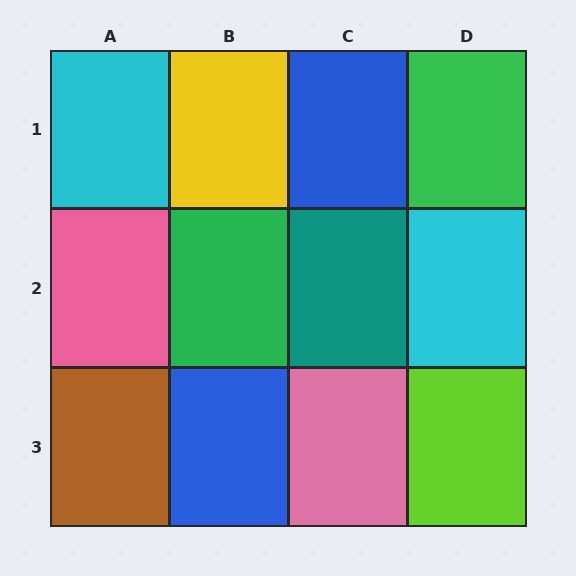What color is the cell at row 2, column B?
Green.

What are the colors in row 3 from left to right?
Brown, blue, pink, lime.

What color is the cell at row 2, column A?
Pink.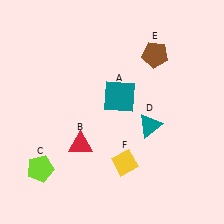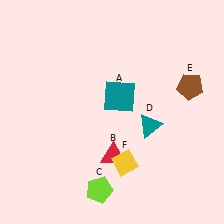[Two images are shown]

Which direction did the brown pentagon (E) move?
The brown pentagon (E) moved right.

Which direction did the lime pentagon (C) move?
The lime pentagon (C) moved right.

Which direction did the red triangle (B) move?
The red triangle (B) moved right.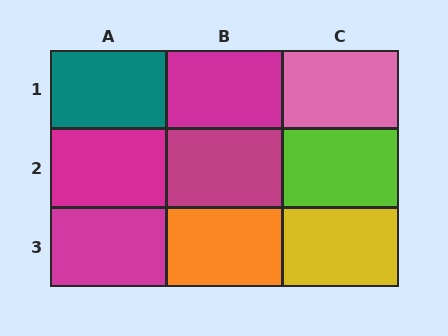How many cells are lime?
1 cell is lime.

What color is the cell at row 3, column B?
Orange.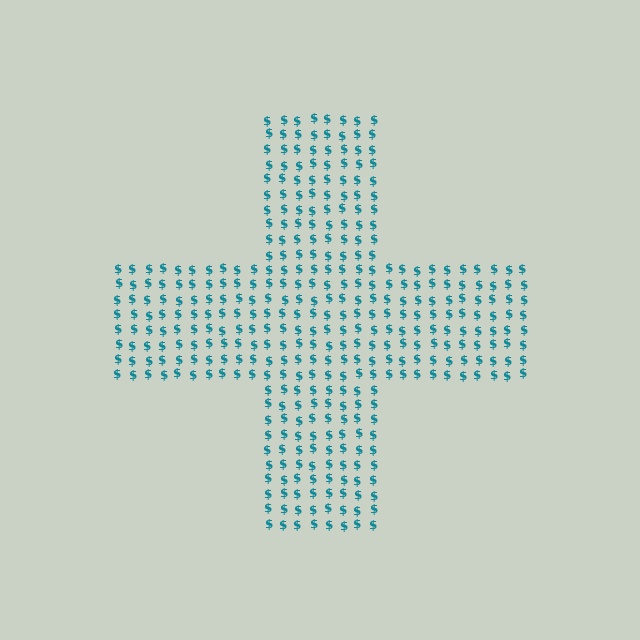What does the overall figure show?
The overall figure shows a cross.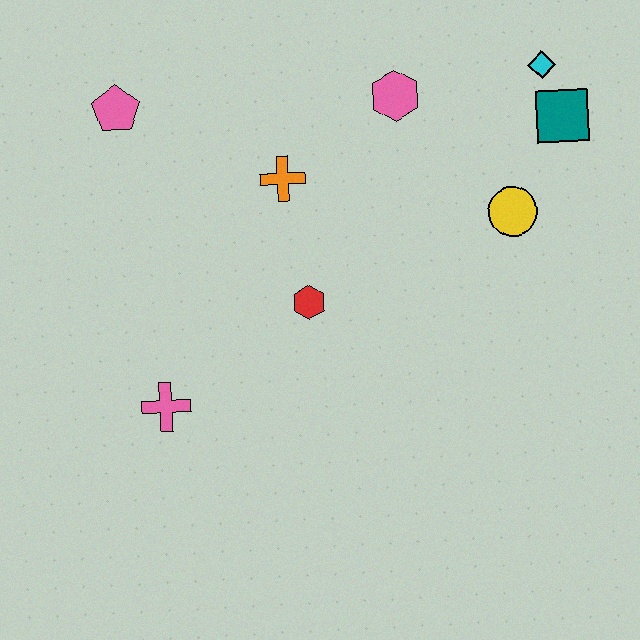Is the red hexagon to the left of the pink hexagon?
Yes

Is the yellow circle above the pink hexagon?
No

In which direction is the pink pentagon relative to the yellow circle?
The pink pentagon is to the left of the yellow circle.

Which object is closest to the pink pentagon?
The orange cross is closest to the pink pentagon.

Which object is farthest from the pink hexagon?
The pink cross is farthest from the pink hexagon.